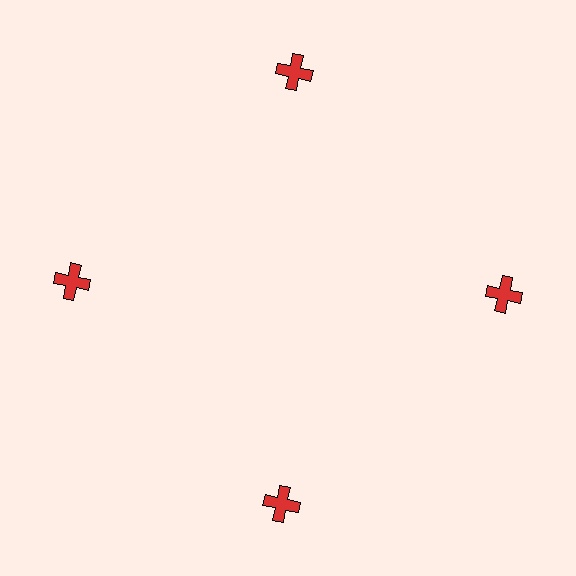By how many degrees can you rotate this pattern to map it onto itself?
The pattern maps onto itself every 90 degrees of rotation.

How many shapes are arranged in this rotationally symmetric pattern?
There are 4 shapes, arranged in 4 groups of 1.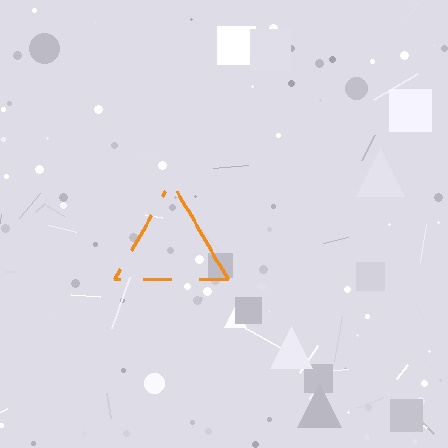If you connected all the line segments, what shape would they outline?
They would outline a triangle.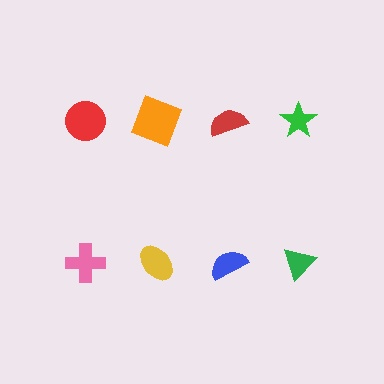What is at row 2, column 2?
A yellow ellipse.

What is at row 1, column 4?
A green star.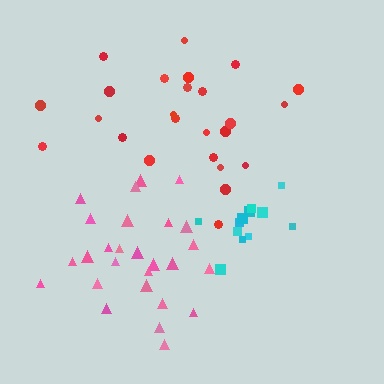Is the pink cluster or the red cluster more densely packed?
Pink.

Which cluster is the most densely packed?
Cyan.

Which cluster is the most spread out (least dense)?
Red.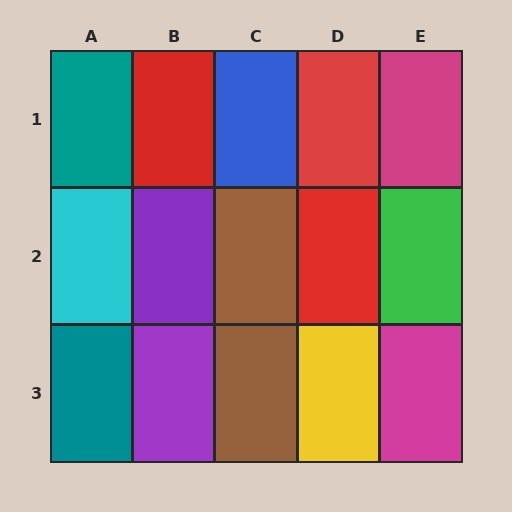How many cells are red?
3 cells are red.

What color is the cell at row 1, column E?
Magenta.